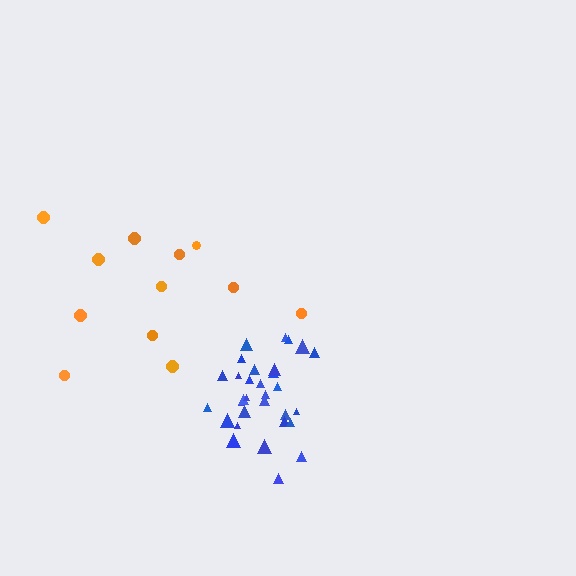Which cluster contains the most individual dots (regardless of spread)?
Blue (31).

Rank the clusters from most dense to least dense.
blue, orange.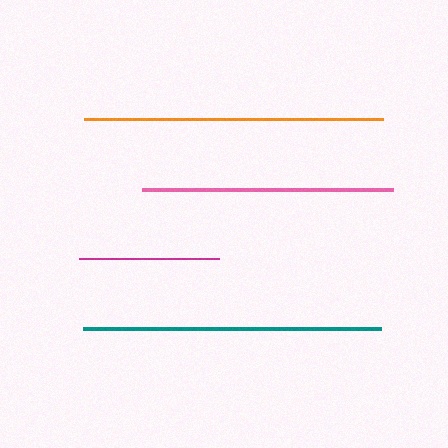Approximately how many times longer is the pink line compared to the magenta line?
The pink line is approximately 1.8 times the length of the magenta line.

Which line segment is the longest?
The orange line is the longest at approximately 299 pixels.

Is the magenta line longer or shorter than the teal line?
The teal line is longer than the magenta line.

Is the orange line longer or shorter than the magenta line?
The orange line is longer than the magenta line.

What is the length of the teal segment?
The teal segment is approximately 298 pixels long.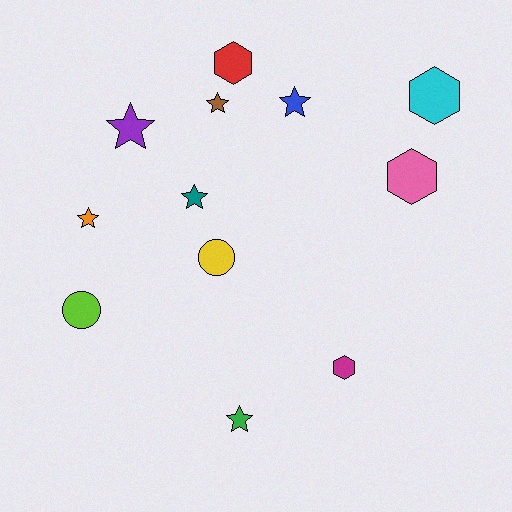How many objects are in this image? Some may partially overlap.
There are 12 objects.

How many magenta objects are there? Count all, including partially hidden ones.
There is 1 magenta object.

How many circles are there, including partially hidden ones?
There are 2 circles.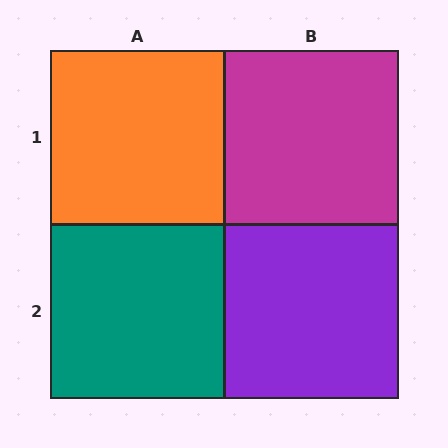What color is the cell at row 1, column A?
Orange.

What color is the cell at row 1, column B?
Magenta.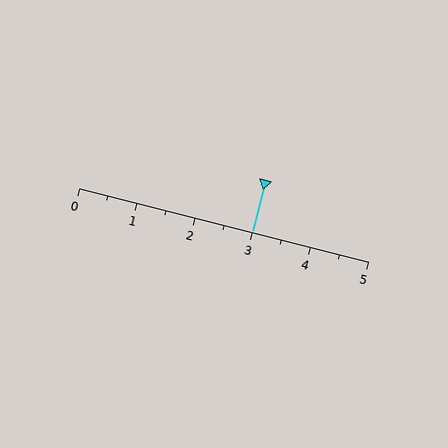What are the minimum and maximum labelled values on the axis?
The axis runs from 0 to 5.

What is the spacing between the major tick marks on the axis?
The major ticks are spaced 1 apart.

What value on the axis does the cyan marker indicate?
The marker indicates approximately 3.